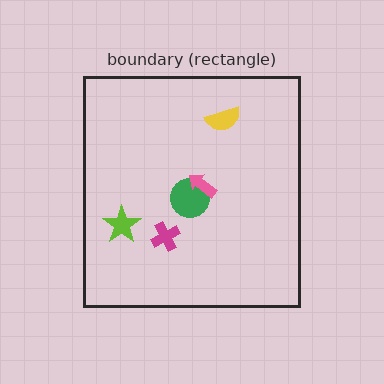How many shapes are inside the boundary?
5 inside, 0 outside.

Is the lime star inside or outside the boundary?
Inside.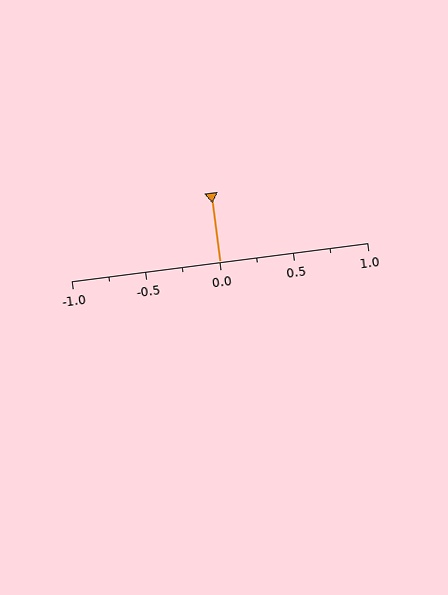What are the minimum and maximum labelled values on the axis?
The axis runs from -1.0 to 1.0.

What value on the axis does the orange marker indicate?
The marker indicates approximately 0.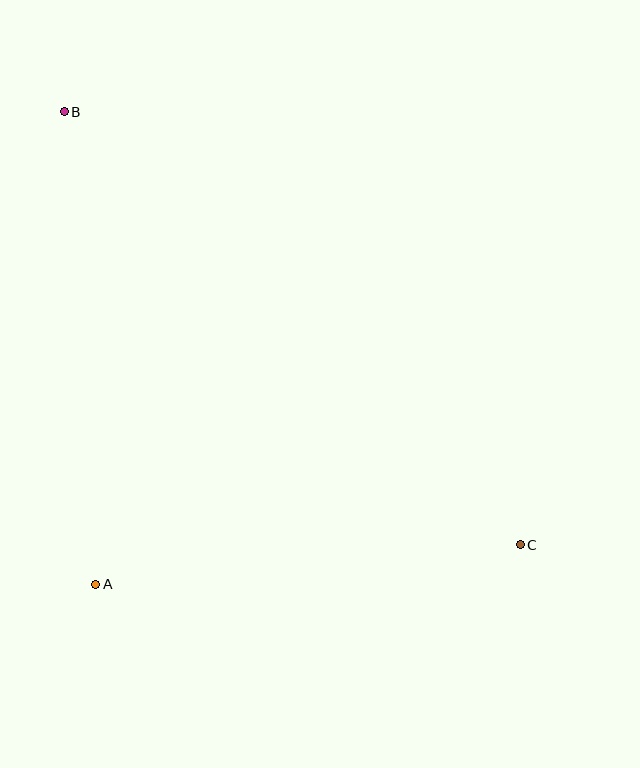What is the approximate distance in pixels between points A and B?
The distance between A and B is approximately 474 pixels.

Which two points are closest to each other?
Points A and C are closest to each other.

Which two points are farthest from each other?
Points B and C are farthest from each other.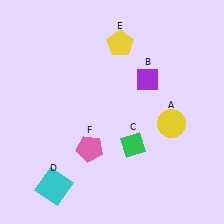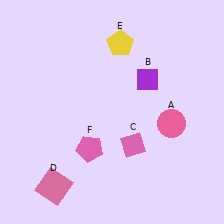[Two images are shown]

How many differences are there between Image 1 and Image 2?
There are 3 differences between the two images.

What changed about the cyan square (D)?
In Image 1, D is cyan. In Image 2, it changed to pink.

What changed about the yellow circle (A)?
In Image 1, A is yellow. In Image 2, it changed to pink.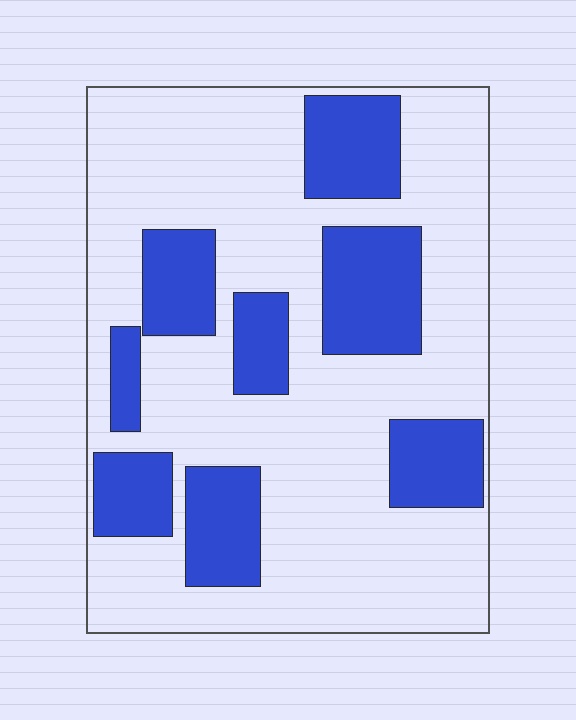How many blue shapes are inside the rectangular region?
8.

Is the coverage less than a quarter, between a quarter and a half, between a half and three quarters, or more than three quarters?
Between a quarter and a half.